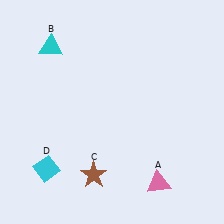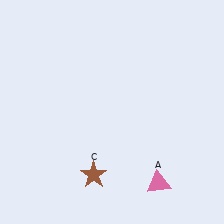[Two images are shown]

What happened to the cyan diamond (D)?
The cyan diamond (D) was removed in Image 2. It was in the bottom-left area of Image 1.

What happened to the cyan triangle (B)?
The cyan triangle (B) was removed in Image 2. It was in the top-left area of Image 1.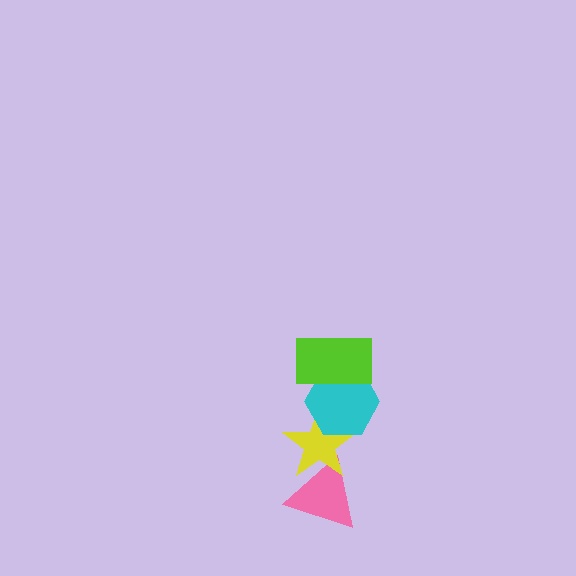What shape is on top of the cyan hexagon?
The lime rectangle is on top of the cyan hexagon.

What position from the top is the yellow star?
The yellow star is 3rd from the top.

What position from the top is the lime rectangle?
The lime rectangle is 1st from the top.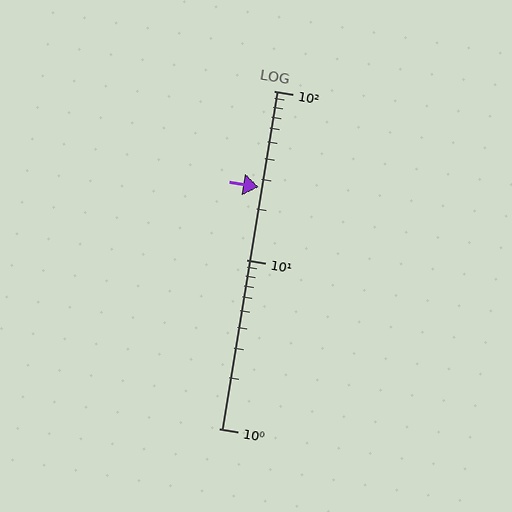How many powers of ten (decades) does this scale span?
The scale spans 2 decades, from 1 to 100.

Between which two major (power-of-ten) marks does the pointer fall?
The pointer is between 10 and 100.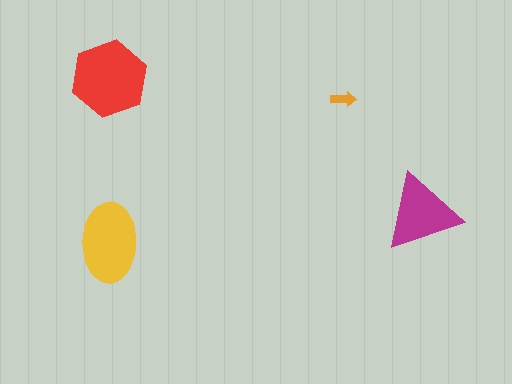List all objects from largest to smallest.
The red hexagon, the yellow ellipse, the magenta triangle, the orange arrow.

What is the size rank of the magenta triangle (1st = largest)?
3rd.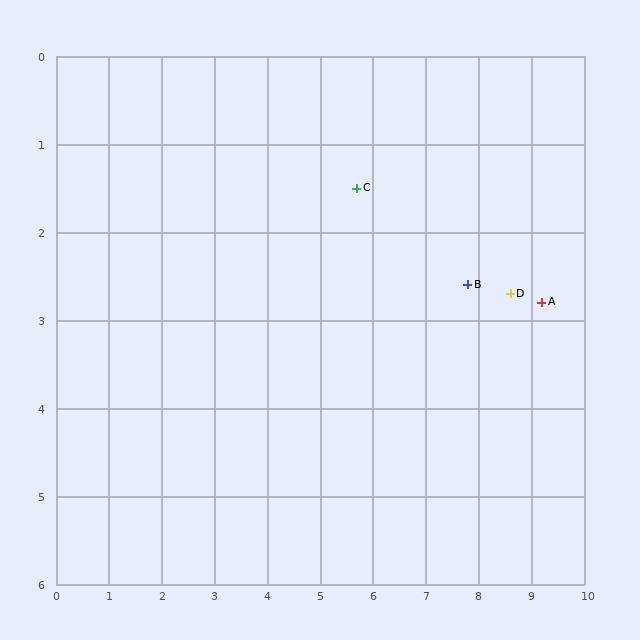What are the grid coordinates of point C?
Point C is at approximately (5.7, 1.5).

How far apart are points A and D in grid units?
Points A and D are about 0.6 grid units apart.